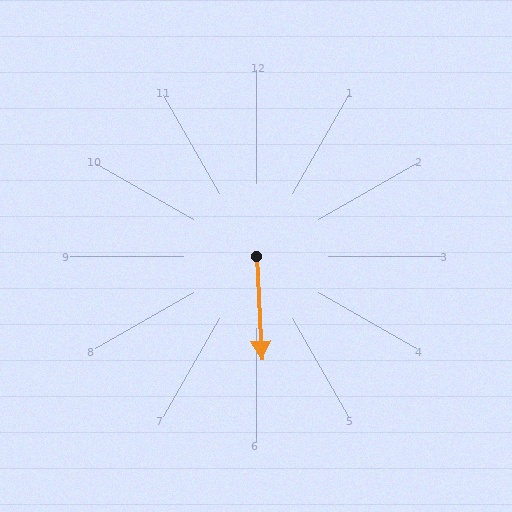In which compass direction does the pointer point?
South.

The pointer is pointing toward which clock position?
Roughly 6 o'clock.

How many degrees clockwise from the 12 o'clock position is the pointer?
Approximately 177 degrees.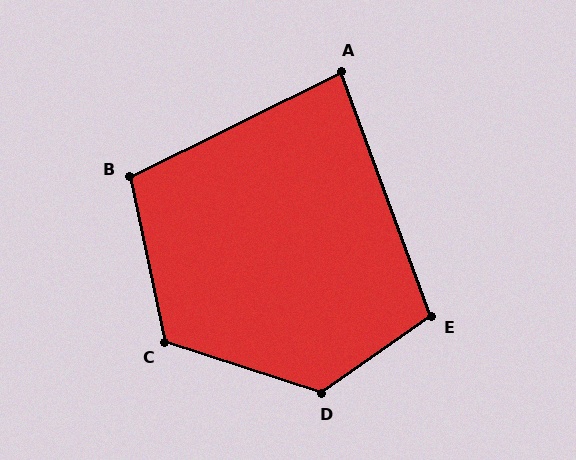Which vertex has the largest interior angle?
D, at approximately 127 degrees.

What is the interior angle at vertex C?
Approximately 120 degrees (obtuse).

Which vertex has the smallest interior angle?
A, at approximately 84 degrees.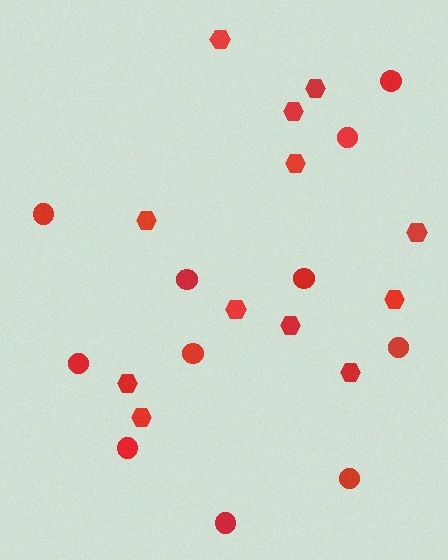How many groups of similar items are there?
There are 2 groups: one group of hexagons (12) and one group of circles (11).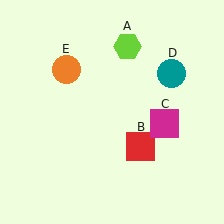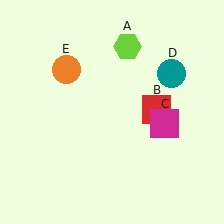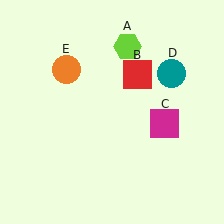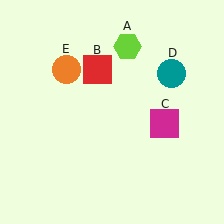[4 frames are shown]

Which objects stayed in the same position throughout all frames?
Lime hexagon (object A) and magenta square (object C) and teal circle (object D) and orange circle (object E) remained stationary.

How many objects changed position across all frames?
1 object changed position: red square (object B).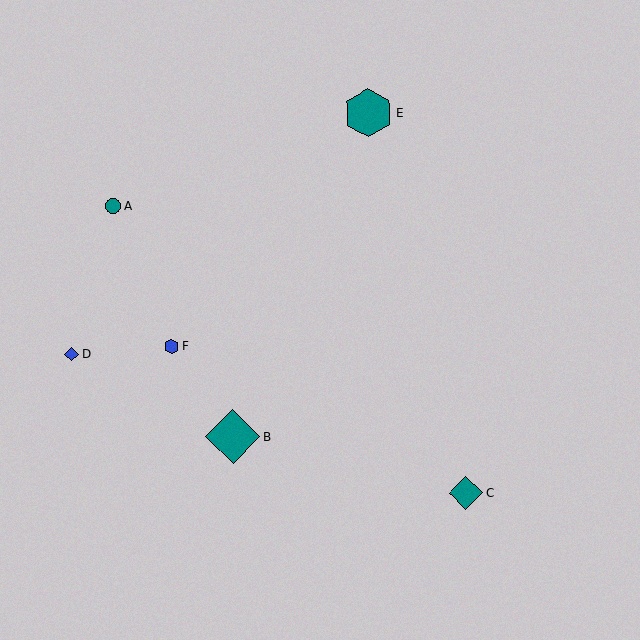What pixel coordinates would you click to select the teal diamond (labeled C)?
Click at (466, 493) to select the teal diamond C.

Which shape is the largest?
The teal diamond (labeled B) is the largest.